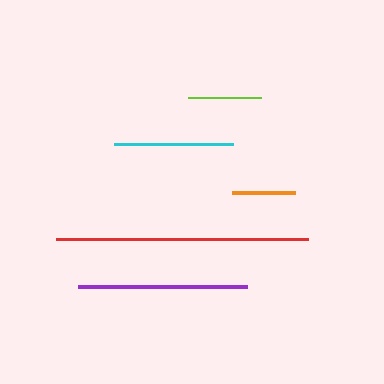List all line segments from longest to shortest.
From longest to shortest: red, purple, cyan, lime, orange.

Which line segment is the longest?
The red line is the longest at approximately 252 pixels.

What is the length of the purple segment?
The purple segment is approximately 169 pixels long.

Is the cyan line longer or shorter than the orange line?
The cyan line is longer than the orange line.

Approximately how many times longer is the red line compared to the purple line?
The red line is approximately 1.5 times the length of the purple line.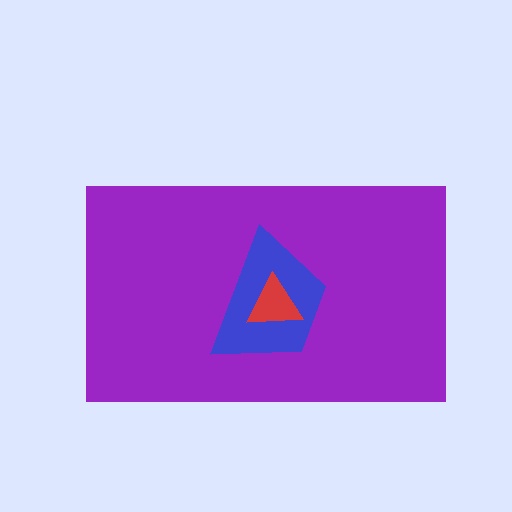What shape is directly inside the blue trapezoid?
The red triangle.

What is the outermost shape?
The purple rectangle.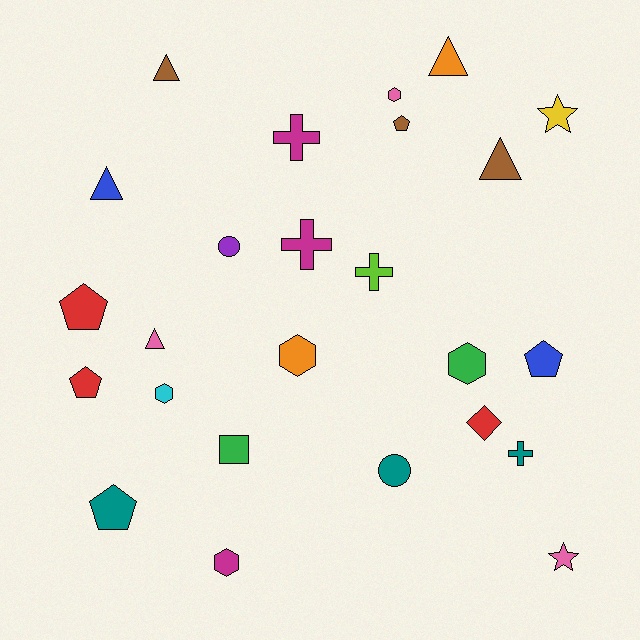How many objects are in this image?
There are 25 objects.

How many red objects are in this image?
There are 3 red objects.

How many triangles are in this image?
There are 5 triangles.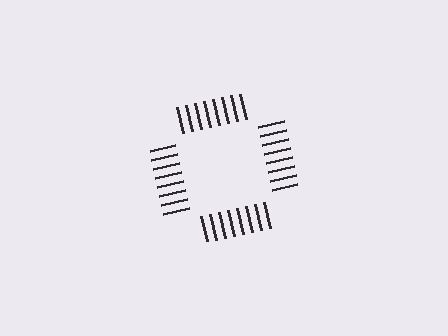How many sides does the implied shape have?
4 sides — the line-ends trace a square.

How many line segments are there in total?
32 — 8 along each of the 4 edges.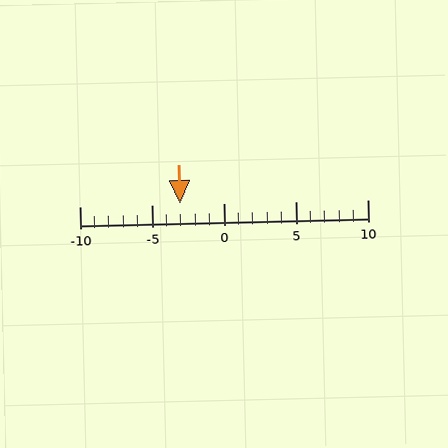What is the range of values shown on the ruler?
The ruler shows values from -10 to 10.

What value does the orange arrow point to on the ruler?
The orange arrow points to approximately -3.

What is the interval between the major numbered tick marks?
The major tick marks are spaced 5 units apart.